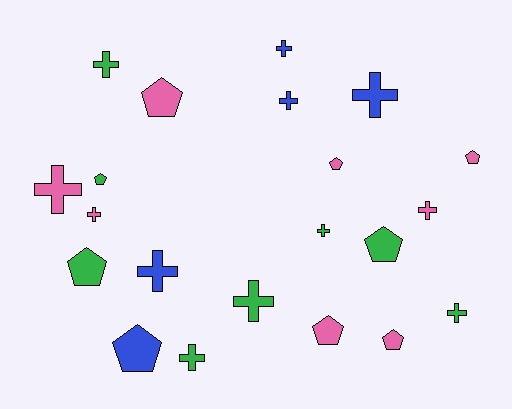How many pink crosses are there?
There are 3 pink crosses.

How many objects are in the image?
There are 21 objects.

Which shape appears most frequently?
Cross, with 12 objects.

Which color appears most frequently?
Pink, with 8 objects.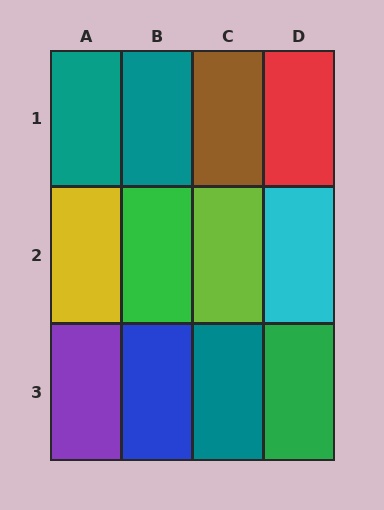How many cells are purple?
1 cell is purple.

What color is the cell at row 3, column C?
Teal.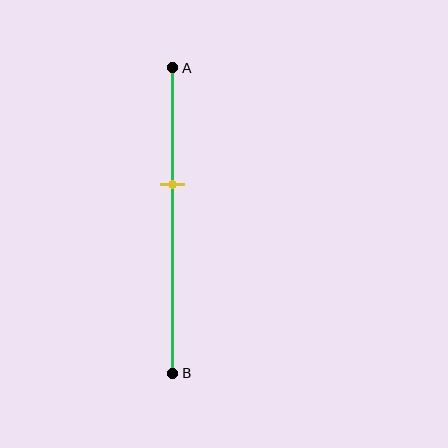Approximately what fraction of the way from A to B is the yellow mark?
The yellow mark is approximately 40% of the way from A to B.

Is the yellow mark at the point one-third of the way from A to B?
No, the mark is at about 40% from A, not at the 33% one-third point.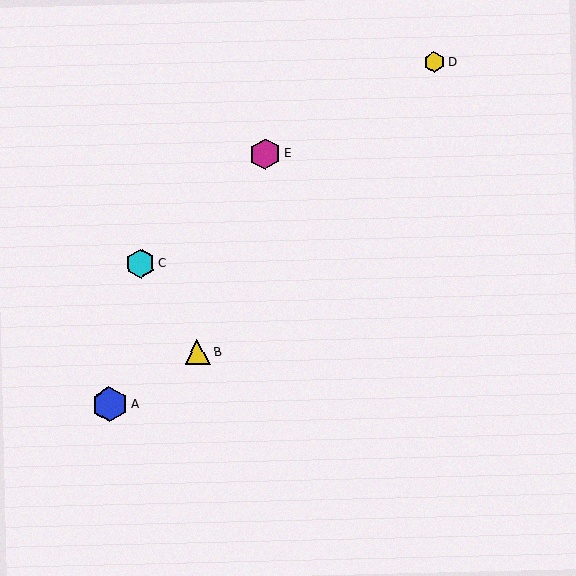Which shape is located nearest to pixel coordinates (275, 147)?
The magenta hexagon (labeled E) at (265, 154) is nearest to that location.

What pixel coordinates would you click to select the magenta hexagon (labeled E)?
Click at (265, 154) to select the magenta hexagon E.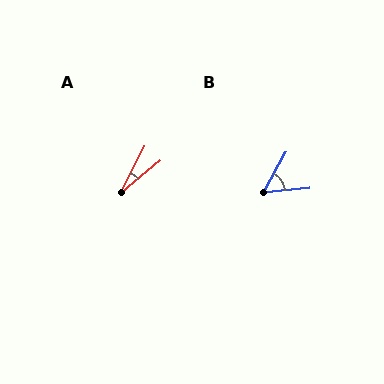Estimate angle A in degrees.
Approximately 24 degrees.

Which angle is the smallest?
A, at approximately 24 degrees.